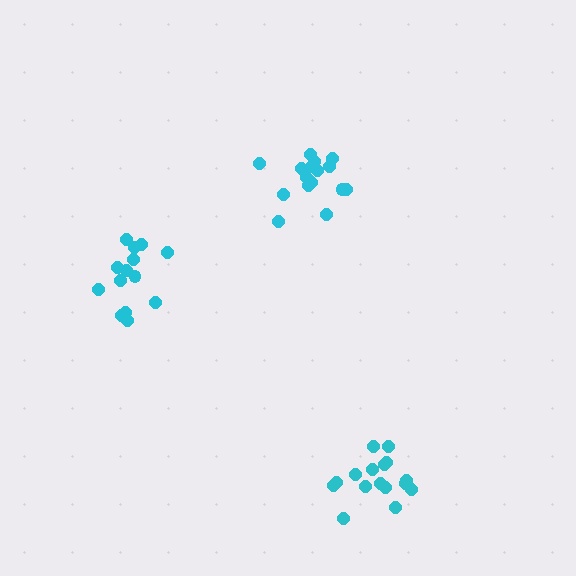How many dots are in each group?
Group 1: 16 dots, Group 2: 16 dots, Group 3: 14 dots (46 total).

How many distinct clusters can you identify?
There are 3 distinct clusters.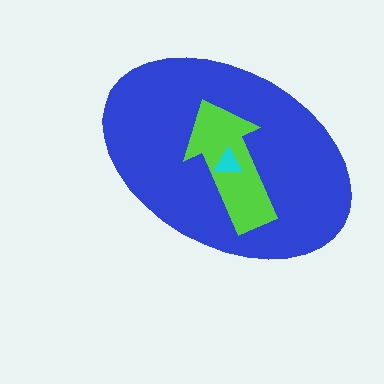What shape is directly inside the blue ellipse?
The lime arrow.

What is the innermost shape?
The cyan triangle.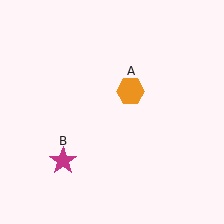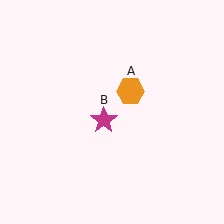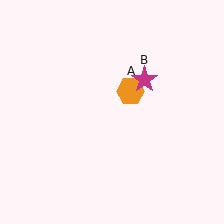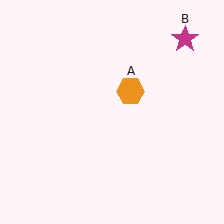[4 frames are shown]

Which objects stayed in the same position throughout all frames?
Orange hexagon (object A) remained stationary.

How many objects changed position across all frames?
1 object changed position: magenta star (object B).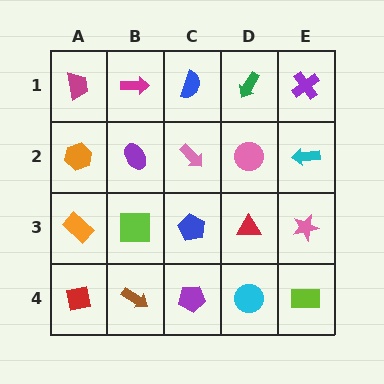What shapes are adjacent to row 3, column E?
A cyan arrow (row 2, column E), a lime rectangle (row 4, column E), a red triangle (row 3, column D).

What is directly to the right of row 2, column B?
A pink arrow.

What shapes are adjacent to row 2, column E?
A purple cross (row 1, column E), a pink star (row 3, column E), a pink circle (row 2, column D).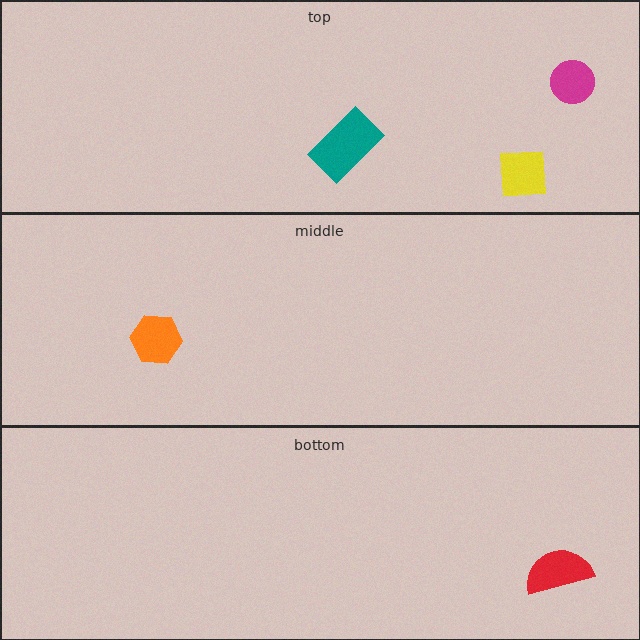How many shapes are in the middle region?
1.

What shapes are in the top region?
The magenta circle, the teal rectangle, the yellow square.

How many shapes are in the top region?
3.